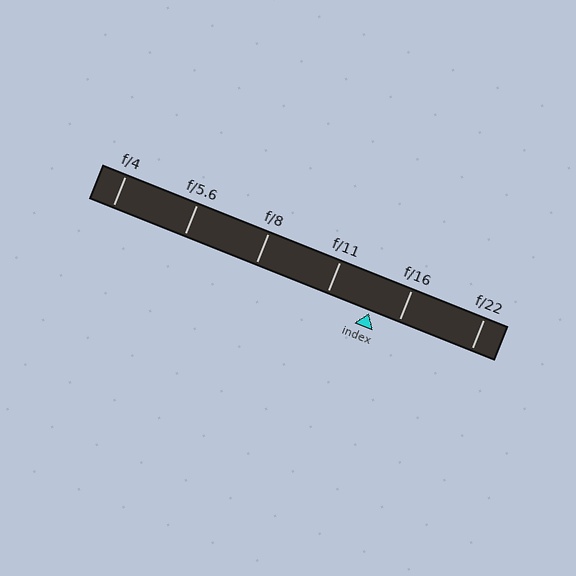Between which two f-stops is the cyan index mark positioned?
The index mark is between f/11 and f/16.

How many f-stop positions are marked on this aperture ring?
There are 6 f-stop positions marked.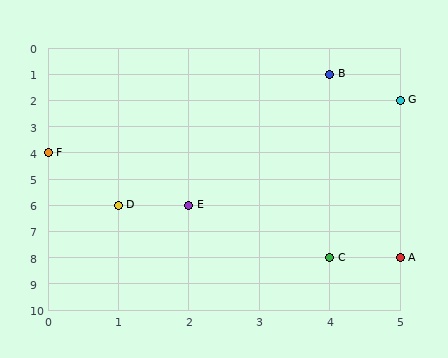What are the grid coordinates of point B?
Point B is at grid coordinates (4, 1).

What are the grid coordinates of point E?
Point E is at grid coordinates (2, 6).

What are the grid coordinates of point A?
Point A is at grid coordinates (5, 8).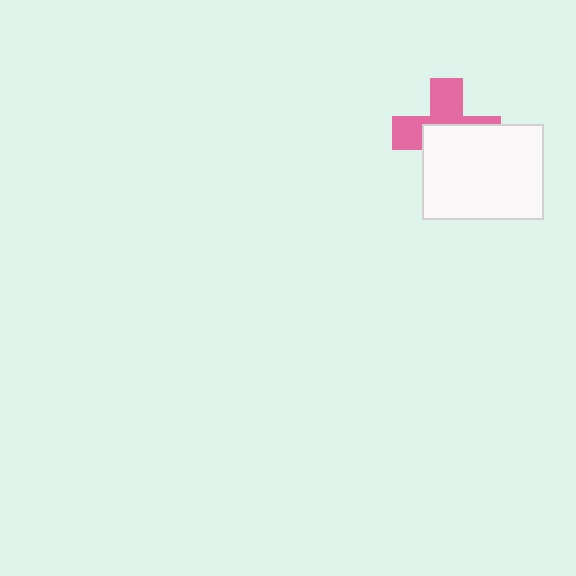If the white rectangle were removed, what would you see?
You would see the complete pink cross.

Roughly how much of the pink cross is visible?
About half of it is visible (roughly 47%).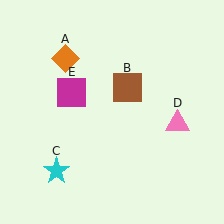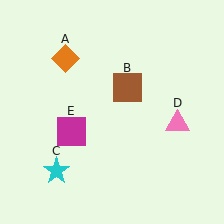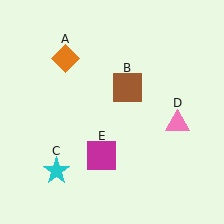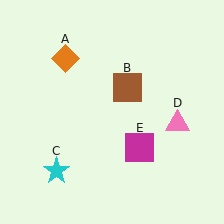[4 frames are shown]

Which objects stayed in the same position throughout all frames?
Orange diamond (object A) and brown square (object B) and cyan star (object C) and pink triangle (object D) remained stationary.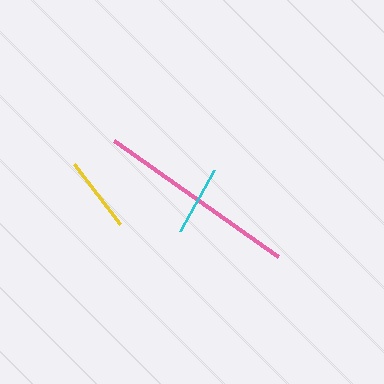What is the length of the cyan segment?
The cyan segment is approximately 70 pixels long.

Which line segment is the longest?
The pink line is the longest at approximately 200 pixels.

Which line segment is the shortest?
The cyan line is the shortest at approximately 70 pixels.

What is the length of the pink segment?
The pink segment is approximately 200 pixels long.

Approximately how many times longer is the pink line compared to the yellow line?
The pink line is approximately 2.7 times the length of the yellow line.